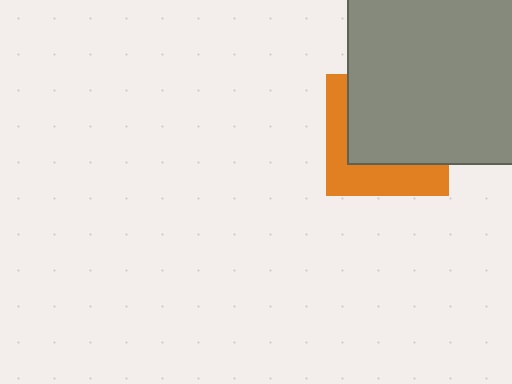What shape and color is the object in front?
The object in front is a gray square.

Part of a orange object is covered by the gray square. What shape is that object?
It is a square.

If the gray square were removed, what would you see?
You would see the complete orange square.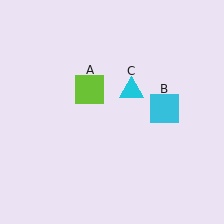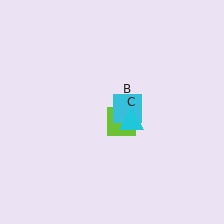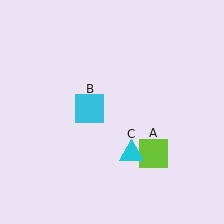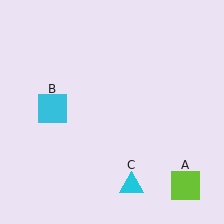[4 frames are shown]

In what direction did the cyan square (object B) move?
The cyan square (object B) moved left.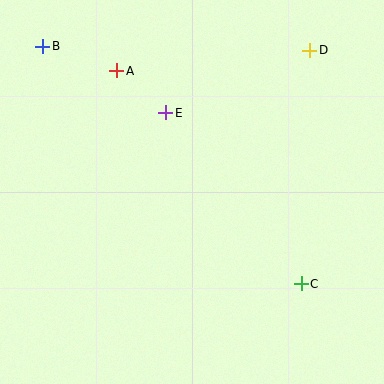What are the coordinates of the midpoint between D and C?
The midpoint between D and C is at (306, 167).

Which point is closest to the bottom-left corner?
Point C is closest to the bottom-left corner.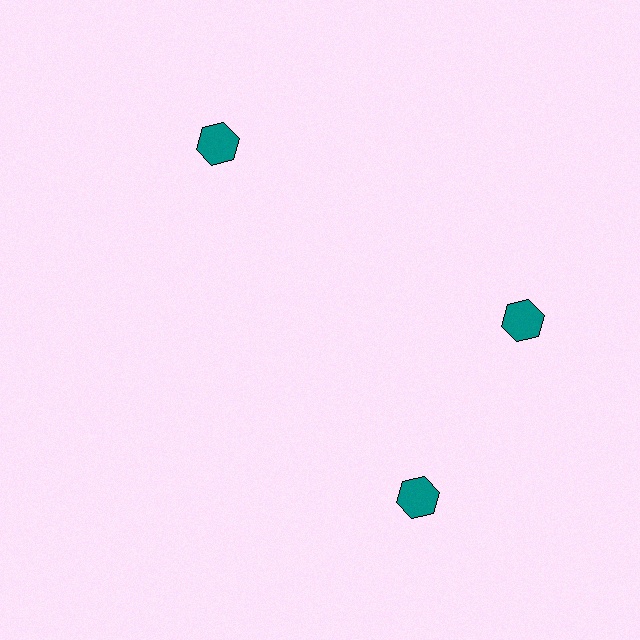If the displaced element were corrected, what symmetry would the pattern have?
It would have 3-fold rotational symmetry — the pattern would map onto itself every 120 degrees.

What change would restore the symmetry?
The symmetry would be restored by rotating it back into even spacing with its neighbors so that all 3 hexagons sit at equal angles and equal distance from the center.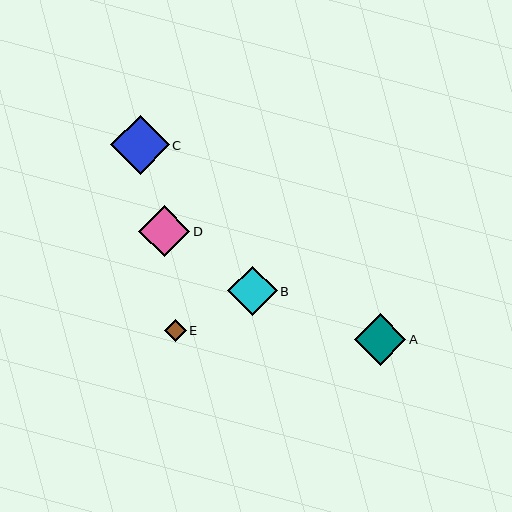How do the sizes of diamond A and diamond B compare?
Diamond A and diamond B are approximately the same size.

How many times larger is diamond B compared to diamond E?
Diamond B is approximately 2.2 times the size of diamond E.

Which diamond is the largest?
Diamond C is the largest with a size of approximately 59 pixels.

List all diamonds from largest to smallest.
From largest to smallest: C, D, A, B, E.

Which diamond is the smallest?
Diamond E is the smallest with a size of approximately 22 pixels.